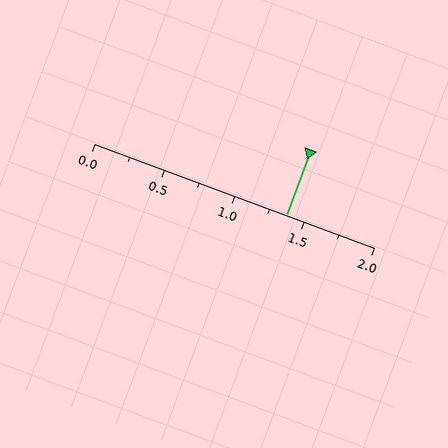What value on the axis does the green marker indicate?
The marker indicates approximately 1.38.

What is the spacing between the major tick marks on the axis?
The major ticks are spaced 0.5 apart.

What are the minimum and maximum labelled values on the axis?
The axis runs from 0.0 to 2.0.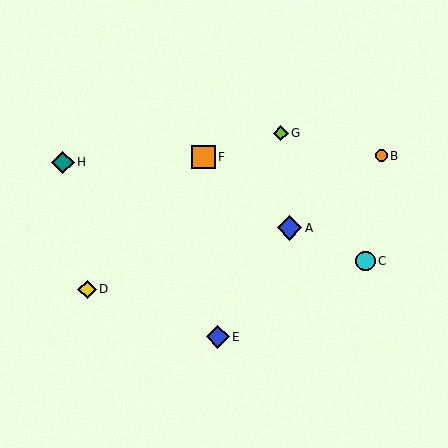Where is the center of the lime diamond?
The center of the lime diamond is at (281, 133).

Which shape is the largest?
The blue diamond (labeled A) is the largest.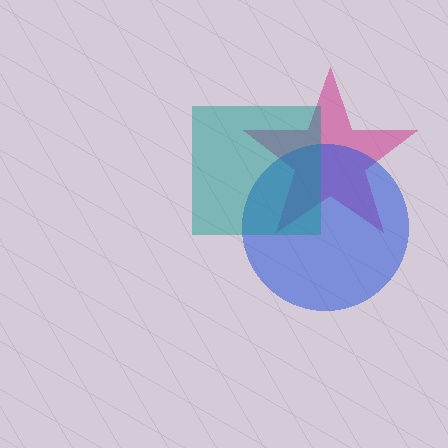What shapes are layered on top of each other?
The layered shapes are: a magenta star, a blue circle, a teal square.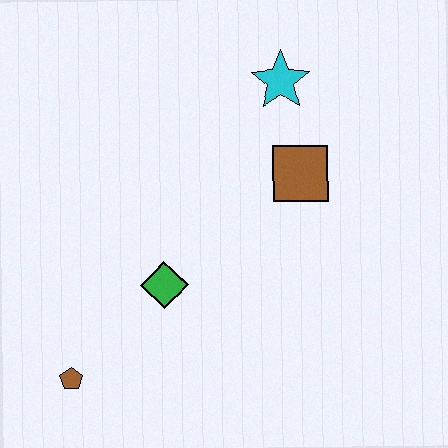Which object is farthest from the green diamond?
The cyan star is farthest from the green diamond.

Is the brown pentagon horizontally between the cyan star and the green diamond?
No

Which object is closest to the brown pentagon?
The green diamond is closest to the brown pentagon.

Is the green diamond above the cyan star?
No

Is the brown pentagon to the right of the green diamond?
No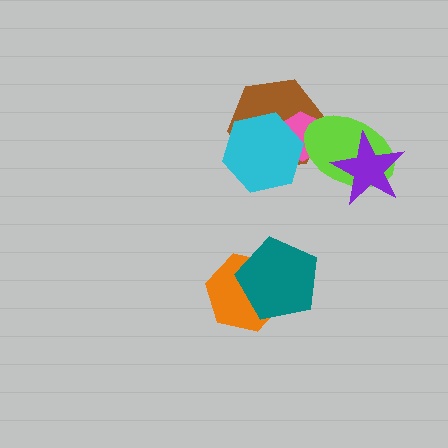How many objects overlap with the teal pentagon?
1 object overlaps with the teal pentagon.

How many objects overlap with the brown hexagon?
3 objects overlap with the brown hexagon.